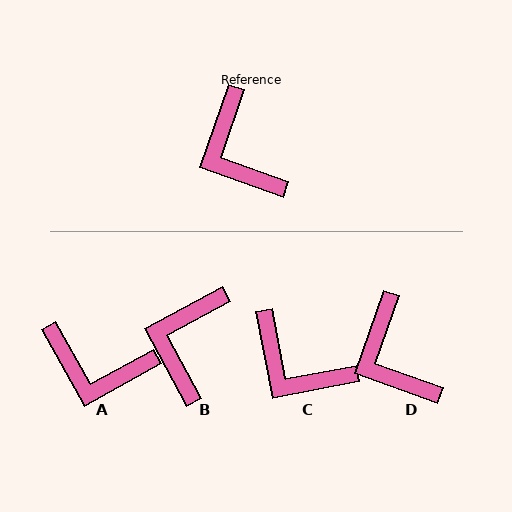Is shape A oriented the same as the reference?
No, it is off by about 48 degrees.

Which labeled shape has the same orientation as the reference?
D.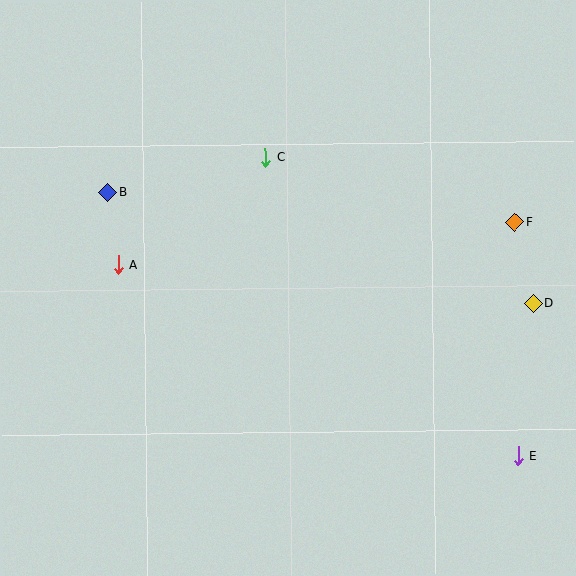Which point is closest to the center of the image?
Point C at (265, 158) is closest to the center.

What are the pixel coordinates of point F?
Point F is at (515, 222).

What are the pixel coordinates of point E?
Point E is at (518, 456).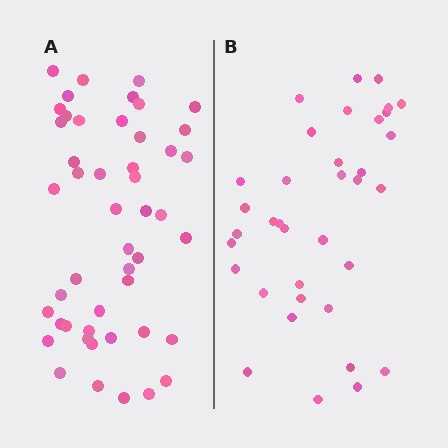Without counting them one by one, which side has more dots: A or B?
Region A (the left region) has more dots.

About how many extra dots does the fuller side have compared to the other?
Region A has roughly 12 or so more dots than region B.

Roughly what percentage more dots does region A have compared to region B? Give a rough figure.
About 35% more.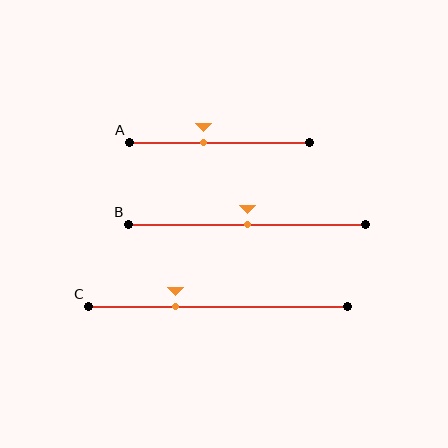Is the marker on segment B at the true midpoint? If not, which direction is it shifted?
Yes, the marker on segment B is at the true midpoint.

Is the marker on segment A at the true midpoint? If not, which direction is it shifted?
No, the marker on segment A is shifted to the left by about 9% of the segment length.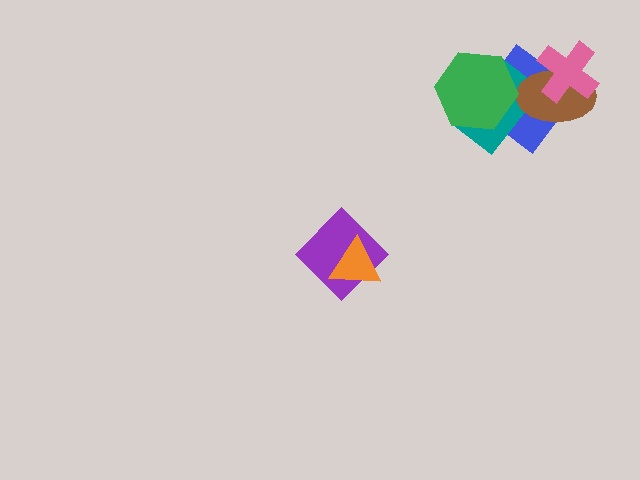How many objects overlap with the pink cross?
2 objects overlap with the pink cross.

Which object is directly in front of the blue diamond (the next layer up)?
The teal rectangle is directly in front of the blue diamond.